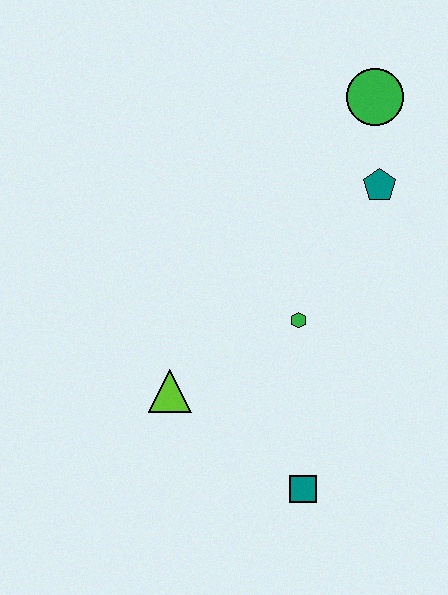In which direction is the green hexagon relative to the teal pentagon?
The green hexagon is below the teal pentagon.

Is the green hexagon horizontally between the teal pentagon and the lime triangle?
Yes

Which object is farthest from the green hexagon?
The green circle is farthest from the green hexagon.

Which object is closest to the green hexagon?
The lime triangle is closest to the green hexagon.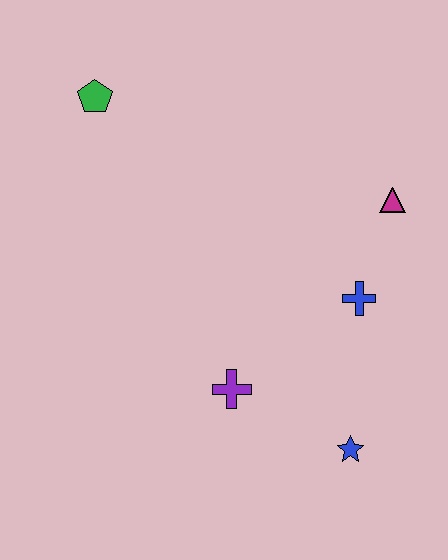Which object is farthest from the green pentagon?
The blue star is farthest from the green pentagon.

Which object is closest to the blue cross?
The magenta triangle is closest to the blue cross.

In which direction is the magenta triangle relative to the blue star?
The magenta triangle is above the blue star.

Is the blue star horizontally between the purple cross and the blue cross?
Yes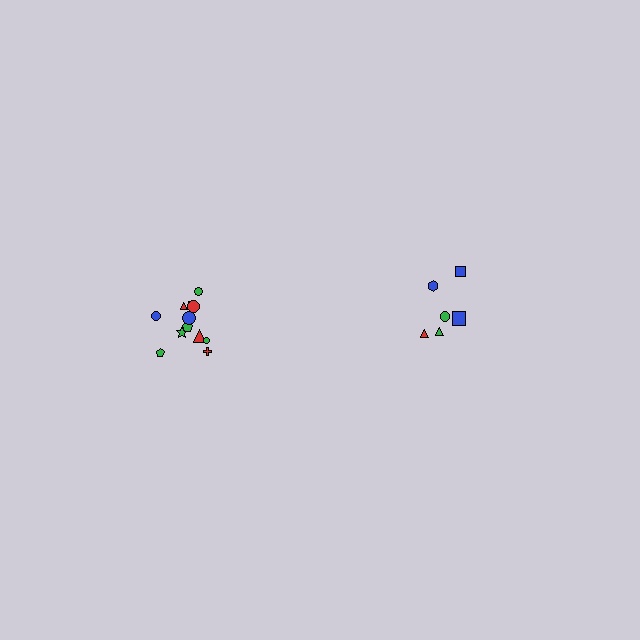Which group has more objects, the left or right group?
The left group.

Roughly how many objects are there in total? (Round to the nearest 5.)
Roughly 20 objects in total.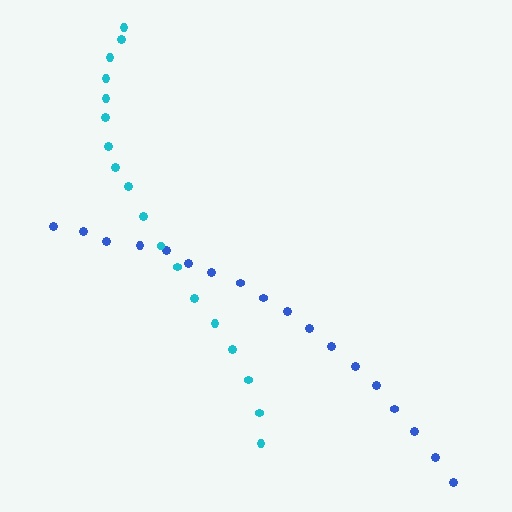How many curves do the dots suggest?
There are 2 distinct paths.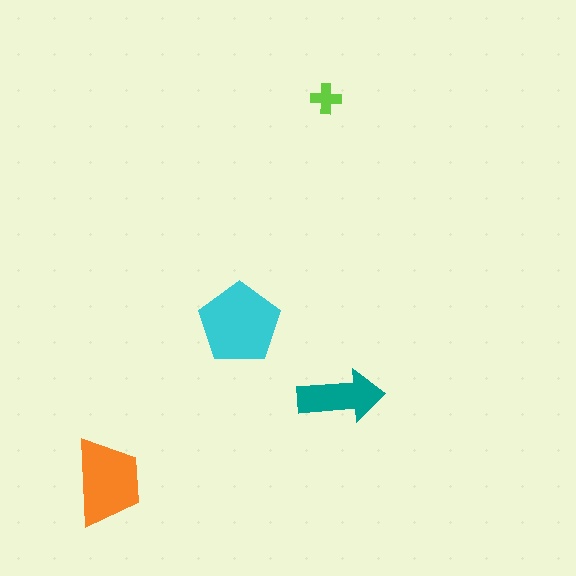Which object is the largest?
The cyan pentagon.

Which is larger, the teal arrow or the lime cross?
The teal arrow.